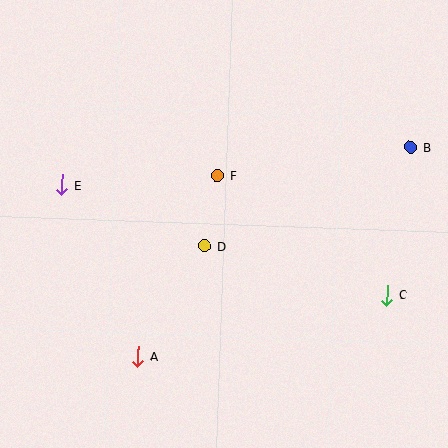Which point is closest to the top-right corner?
Point B is closest to the top-right corner.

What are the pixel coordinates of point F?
Point F is at (217, 175).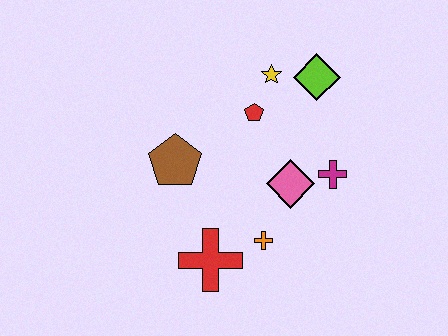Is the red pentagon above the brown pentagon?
Yes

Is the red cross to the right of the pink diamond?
No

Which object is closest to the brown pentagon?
The red pentagon is closest to the brown pentagon.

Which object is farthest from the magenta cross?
The brown pentagon is farthest from the magenta cross.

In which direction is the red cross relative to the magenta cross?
The red cross is to the left of the magenta cross.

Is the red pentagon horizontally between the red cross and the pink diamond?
Yes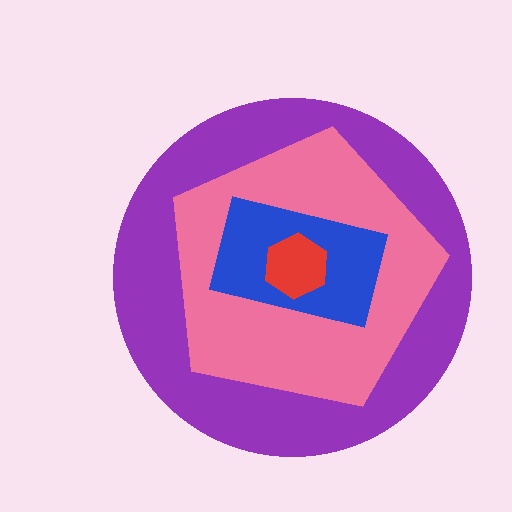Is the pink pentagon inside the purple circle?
Yes.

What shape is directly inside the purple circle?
The pink pentagon.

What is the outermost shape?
The purple circle.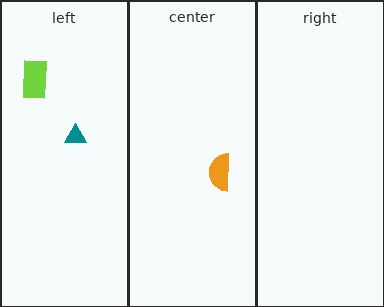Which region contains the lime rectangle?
The left region.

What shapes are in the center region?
The orange semicircle.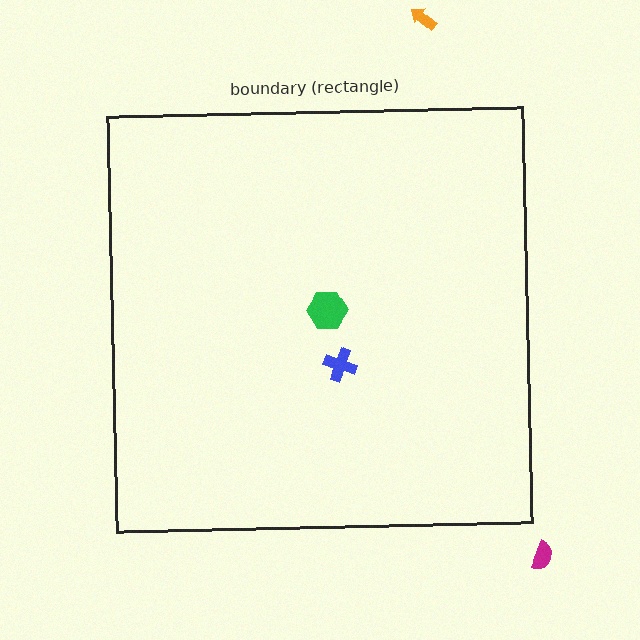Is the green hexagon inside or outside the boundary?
Inside.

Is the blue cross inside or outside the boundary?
Inside.